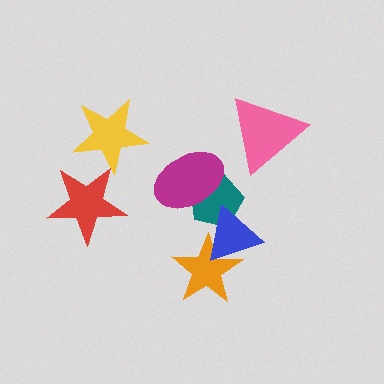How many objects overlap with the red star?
1 object overlaps with the red star.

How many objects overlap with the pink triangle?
0 objects overlap with the pink triangle.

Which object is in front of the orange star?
The blue triangle is in front of the orange star.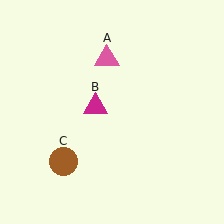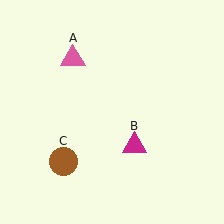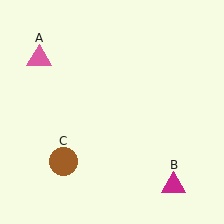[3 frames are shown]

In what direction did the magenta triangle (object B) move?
The magenta triangle (object B) moved down and to the right.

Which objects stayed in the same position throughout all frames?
Brown circle (object C) remained stationary.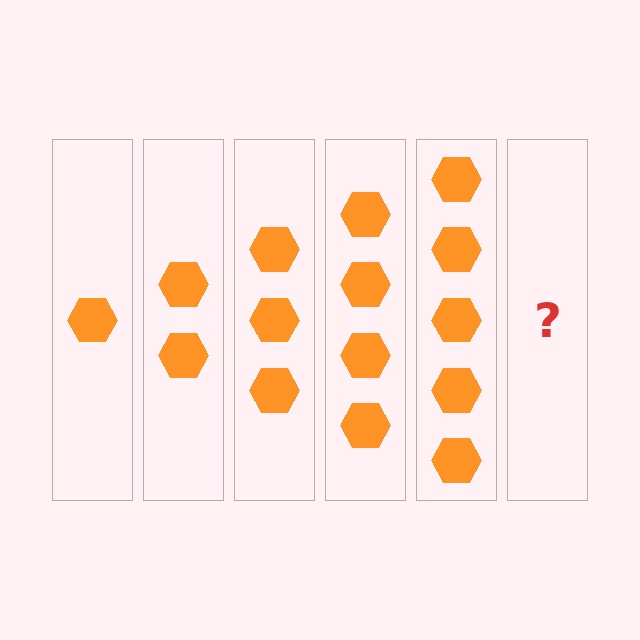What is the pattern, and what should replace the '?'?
The pattern is that each step adds one more hexagon. The '?' should be 6 hexagons.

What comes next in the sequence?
The next element should be 6 hexagons.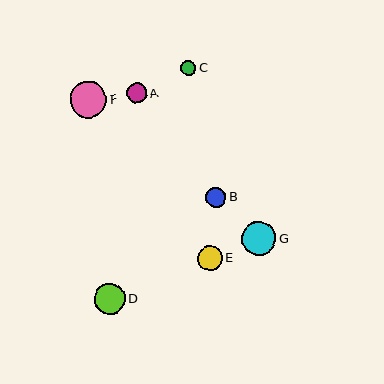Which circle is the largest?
Circle F is the largest with a size of approximately 36 pixels.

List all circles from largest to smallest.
From largest to smallest: F, G, D, E, B, A, C.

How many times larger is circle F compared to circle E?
Circle F is approximately 1.4 times the size of circle E.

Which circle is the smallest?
Circle C is the smallest with a size of approximately 15 pixels.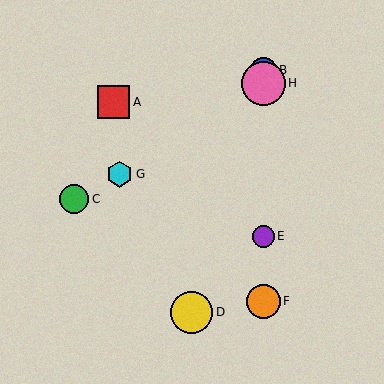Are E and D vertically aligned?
No, E is at x≈264 and D is at x≈191.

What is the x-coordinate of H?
Object H is at x≈264.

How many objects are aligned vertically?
4 objects (B, E, F, H) are aligned vertically.